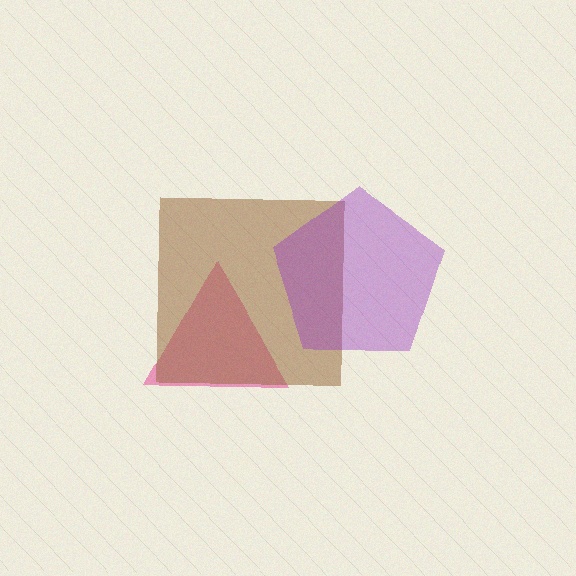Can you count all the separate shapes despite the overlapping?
Yes, there are 3 separate shapes.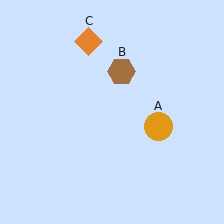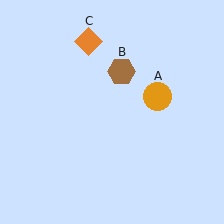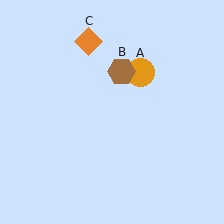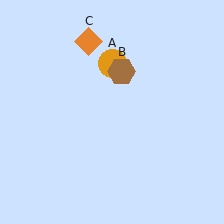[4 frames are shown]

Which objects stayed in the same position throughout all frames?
Brown hexagon (object B) and orange diamond (object C) remained stationary.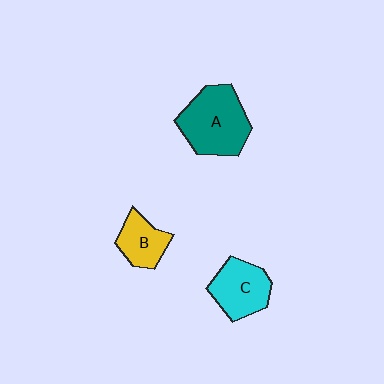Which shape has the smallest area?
Shape B (yellow).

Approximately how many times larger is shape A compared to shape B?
Approximately 1.8 times.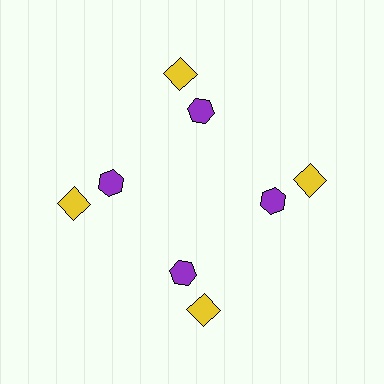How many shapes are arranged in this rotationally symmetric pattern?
There are 8 shapes, arranged in 4 groups of 2.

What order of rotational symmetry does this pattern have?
This pattern has 4-fold rotational symmetry.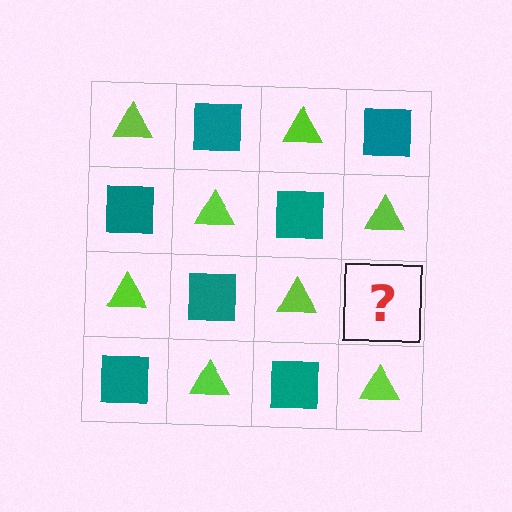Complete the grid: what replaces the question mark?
The question mark should be replaced with a teal square.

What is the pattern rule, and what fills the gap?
The rule is that it alternates lime triangle and teal square in a checkerboard pattern. The gap should be filled with a teal square.